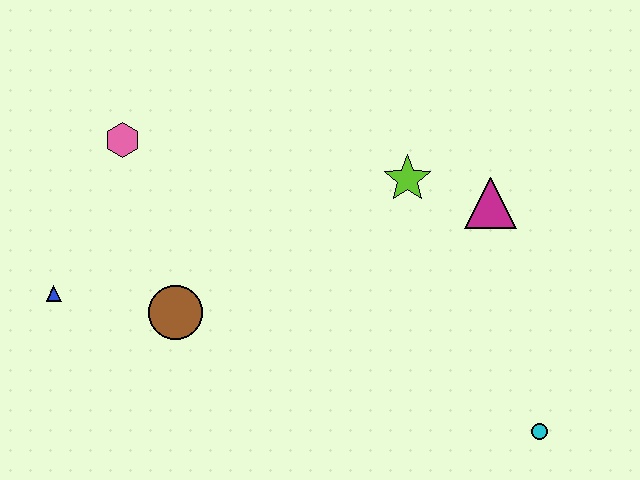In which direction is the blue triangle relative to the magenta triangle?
The blue triangle is to the left of the magenta triangle.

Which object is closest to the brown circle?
The blue triangle is closest to the brown circle.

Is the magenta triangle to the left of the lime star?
No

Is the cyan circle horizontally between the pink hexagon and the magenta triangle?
No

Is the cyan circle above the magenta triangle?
No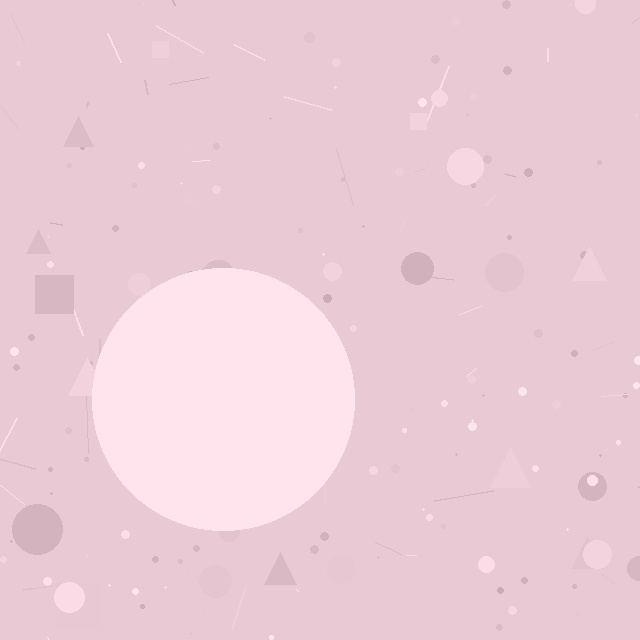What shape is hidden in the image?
A circle is hidden in the image.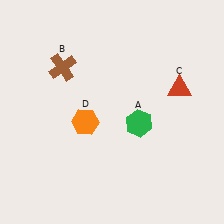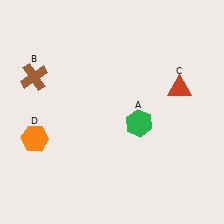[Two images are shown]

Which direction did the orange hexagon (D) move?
The orange hexagon (D) moved left.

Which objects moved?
The objects that moved are: the brown cross (B), the orange hexagon (D).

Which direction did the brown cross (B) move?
The brown cross (B) moved left.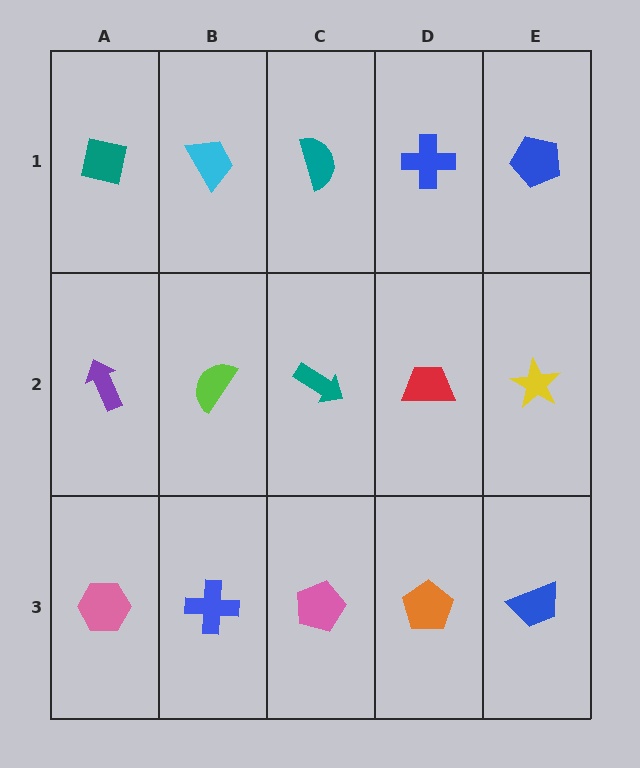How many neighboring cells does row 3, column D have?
3.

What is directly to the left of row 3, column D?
A pink pentagon.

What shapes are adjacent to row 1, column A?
A purple arrow (row 2, column A), a cyan trapezoid (row 1, column B).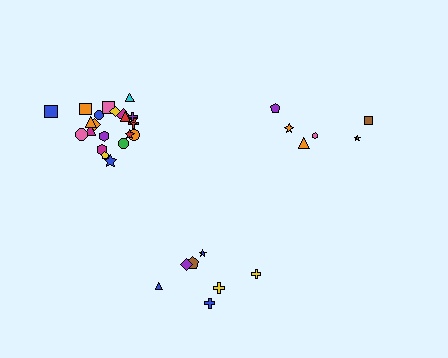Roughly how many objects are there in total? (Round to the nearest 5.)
Roughly 35 objects in total.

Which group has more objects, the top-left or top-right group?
The top-left group.